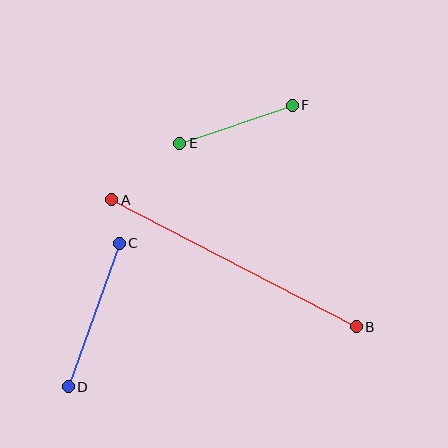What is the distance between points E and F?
The distance is approximately 119 pixels.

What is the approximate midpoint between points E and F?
The midpoint is at approximately (236, 124) pixels.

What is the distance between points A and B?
The distance is approximately 275 pixels.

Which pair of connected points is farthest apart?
Points A and B are farthest apart.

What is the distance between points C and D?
The distance is approximately 152 pixels.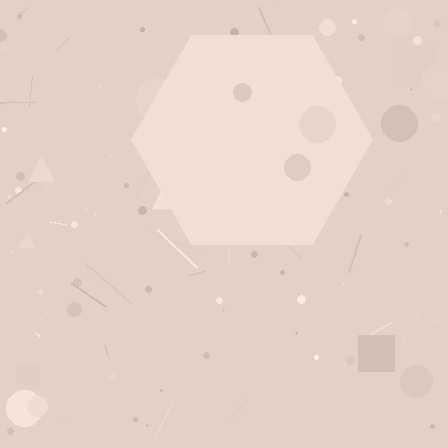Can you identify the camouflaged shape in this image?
The camouflaged shape is a hexagon.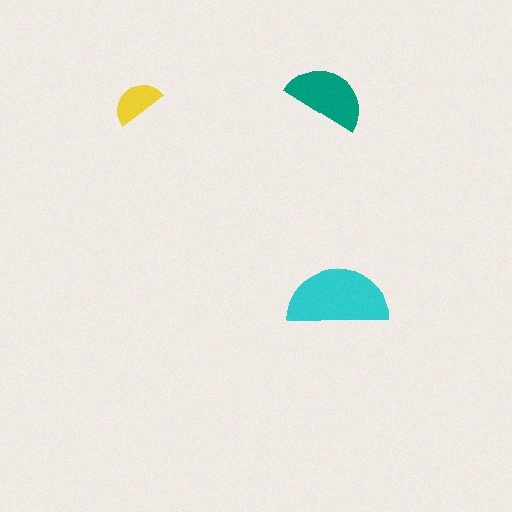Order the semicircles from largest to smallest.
the cyan one, the teal one, the yellow one.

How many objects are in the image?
There are 3 objects in the image.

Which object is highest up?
The teal semicircle is topmost.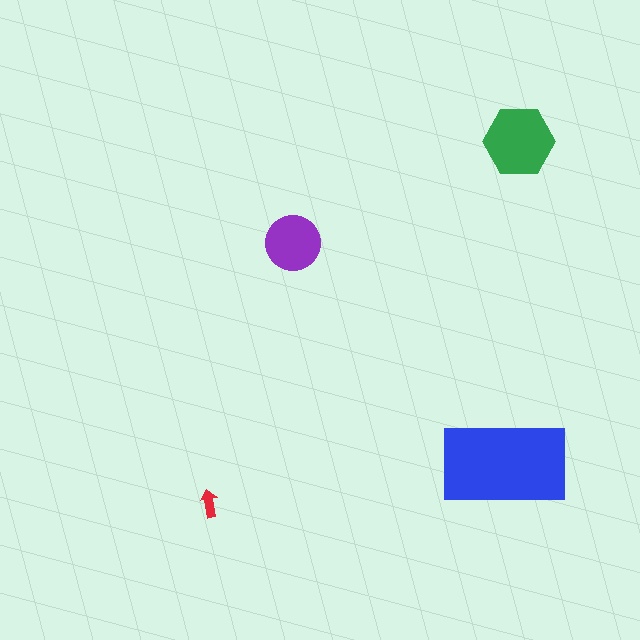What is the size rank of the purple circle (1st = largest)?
3rd.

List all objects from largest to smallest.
The blue rectangle, the green hexagon, the purple circle, the red arrow.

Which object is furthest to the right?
The green hexagon is rightmost.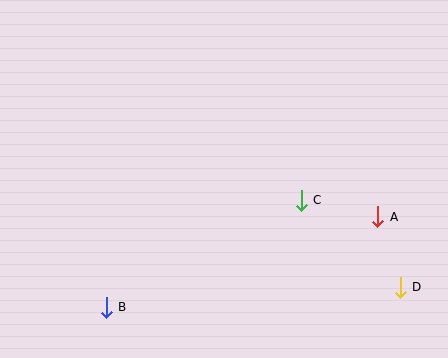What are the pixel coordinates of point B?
Point B is at (106, 307).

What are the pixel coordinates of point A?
Point A is at (378, 217).